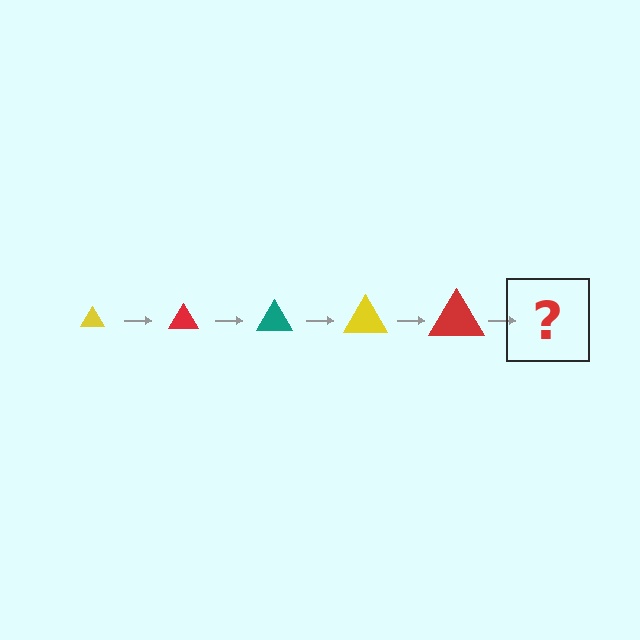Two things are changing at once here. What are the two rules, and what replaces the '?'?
The two rules are that the triangle grows larger each step and the color cycles through yellow, red, and teal. The '?' should be a teal triangle, larger than the previous one.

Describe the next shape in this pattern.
It should be a teal triangle, larger than the previous one.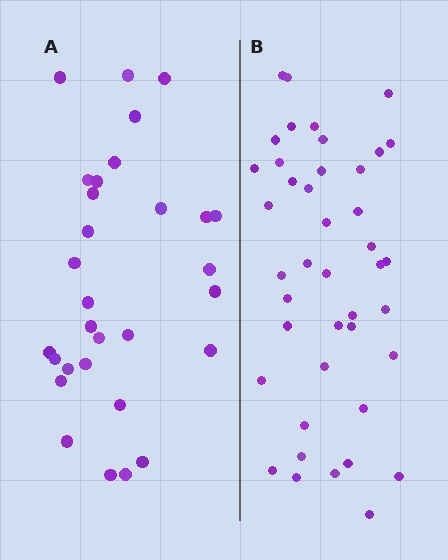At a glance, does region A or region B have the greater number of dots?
Region B (the right region) has more dots.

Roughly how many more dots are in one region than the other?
Region B has roughly 12 or so more dots than region A.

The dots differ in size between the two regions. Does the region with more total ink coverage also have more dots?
No. Region A has more total ink coverage because its dots are larger, but region B actually contains more individual dots. Total area can be misleading — the number of items is what matters here.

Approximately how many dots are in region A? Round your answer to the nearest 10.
About 30 dots.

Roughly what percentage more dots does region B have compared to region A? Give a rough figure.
About 40% more.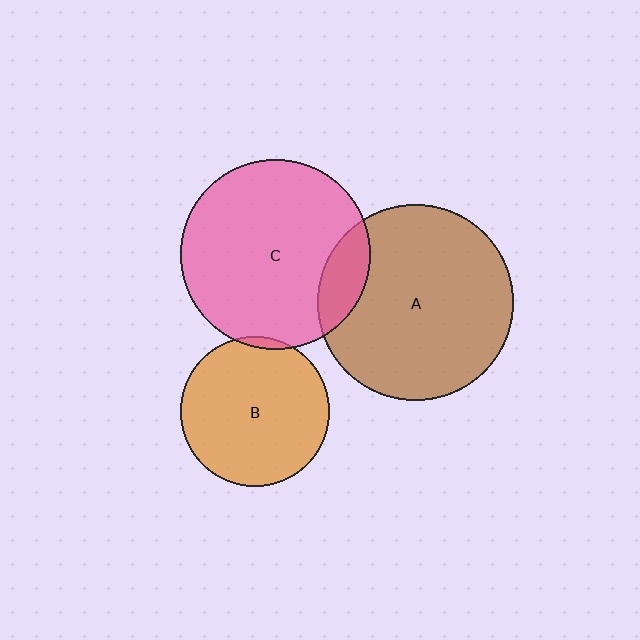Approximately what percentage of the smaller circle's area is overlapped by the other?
Approximately 15%.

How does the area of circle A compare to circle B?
Approximately 1.7 times.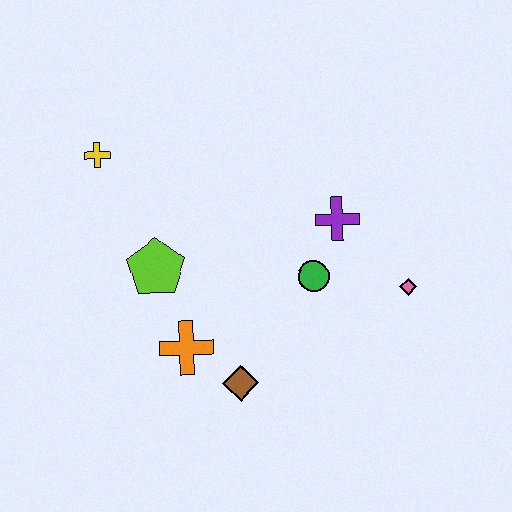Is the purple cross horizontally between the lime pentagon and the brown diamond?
No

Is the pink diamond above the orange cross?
Yes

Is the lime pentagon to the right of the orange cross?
No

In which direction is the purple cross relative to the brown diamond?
The purple cross is above the brown diamond.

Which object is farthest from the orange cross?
The pink diamond is farthest from the orange cross.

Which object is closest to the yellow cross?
The lime pentagon is closest to the yellow cross.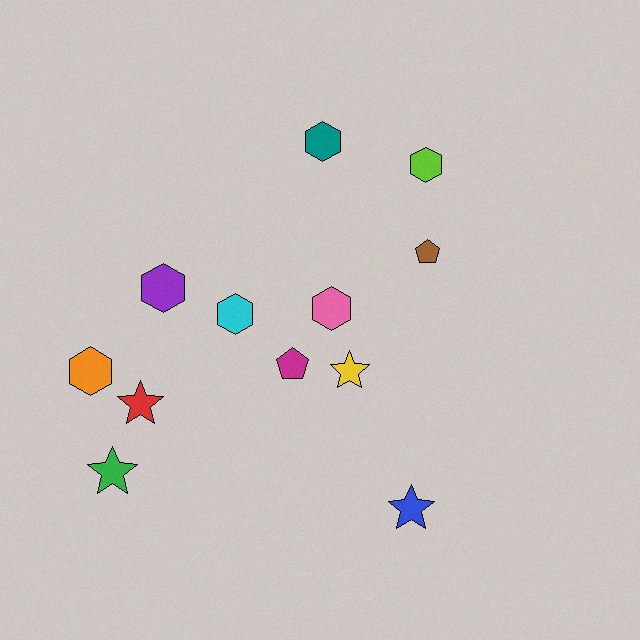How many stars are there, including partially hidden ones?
There are 4 stars.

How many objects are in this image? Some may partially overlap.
There are 12 objects.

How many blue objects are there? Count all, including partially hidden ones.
There is 1 blue object.